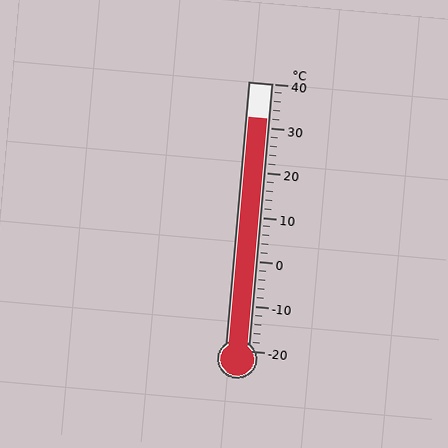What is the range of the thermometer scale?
The thermometer scale ranges from -20°C to 40°C.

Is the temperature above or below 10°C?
The temperature is above 10°C.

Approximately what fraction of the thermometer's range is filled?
The thermometer is filled to approximately 85% of its range.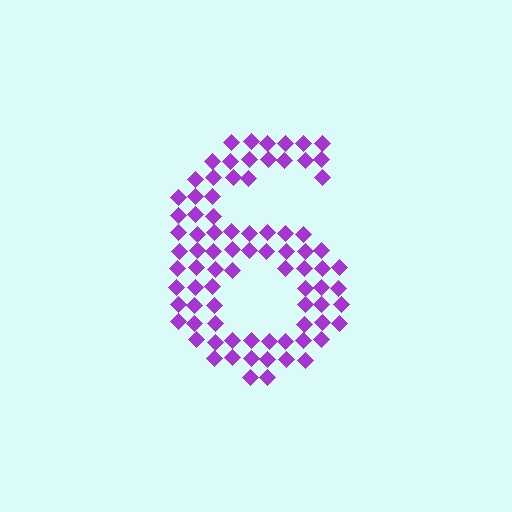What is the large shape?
The large shape is the digit 6.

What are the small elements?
The small elements are diamonds.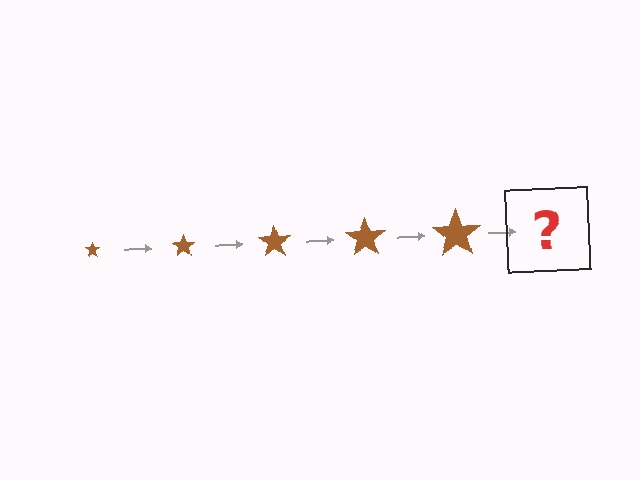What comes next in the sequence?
The next element should be a brown star, larger than the previous one.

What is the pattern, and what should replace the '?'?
The pattern is that the star gets progressively larger each step. The '?' should be a brown star, larger than the previous one.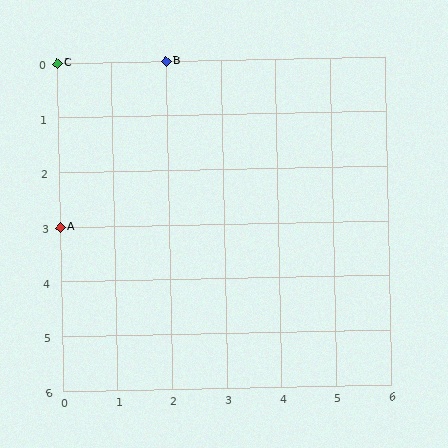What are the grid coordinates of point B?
Point B is at grid coordinates (2, 0).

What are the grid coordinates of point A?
Point A is at grid coordinates (0, 3).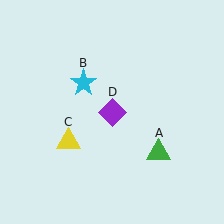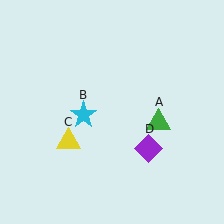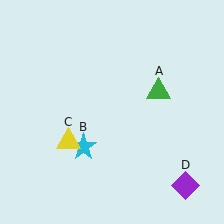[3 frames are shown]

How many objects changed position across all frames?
3 objects changed position: green triangle (object A), cyan star (object B), purple diamond (object D).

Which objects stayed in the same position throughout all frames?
Yellow triangle (object C) remained stationary.